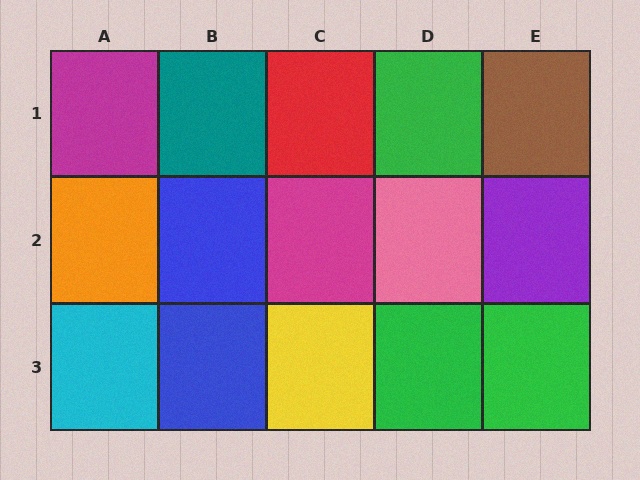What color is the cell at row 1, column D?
Green.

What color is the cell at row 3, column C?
Yellow.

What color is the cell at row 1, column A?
Magenta.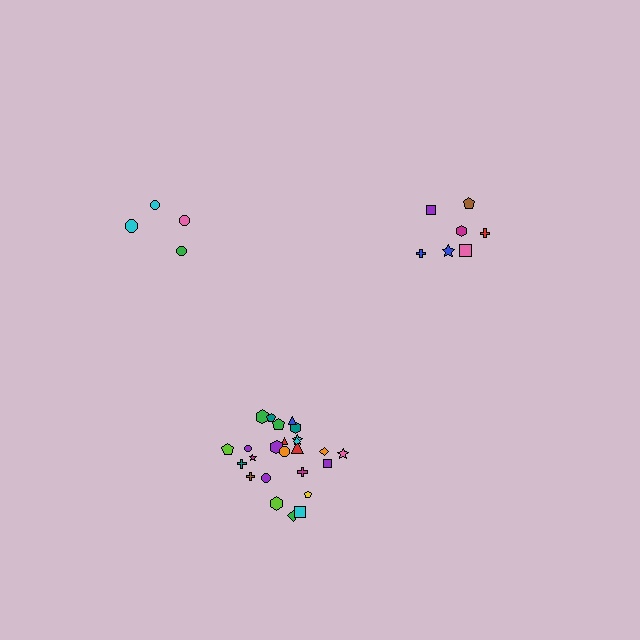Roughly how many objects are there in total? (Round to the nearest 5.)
Roughly 35 objects in total.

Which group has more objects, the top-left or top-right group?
The top-right group.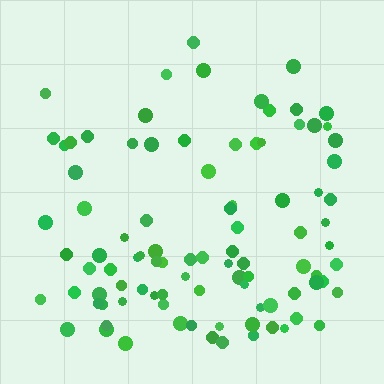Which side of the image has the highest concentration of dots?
The bottom.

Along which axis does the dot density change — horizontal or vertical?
Vertical.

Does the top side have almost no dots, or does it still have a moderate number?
Still a moderate number, just noticeably fewer than the bottom.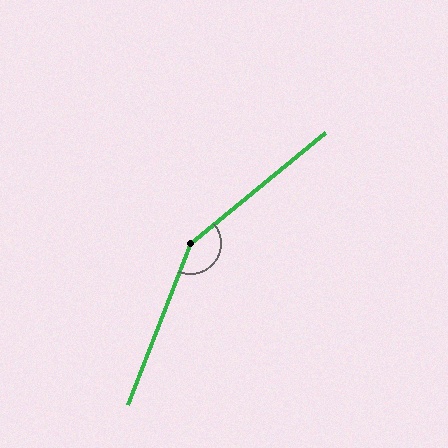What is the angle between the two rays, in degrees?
Approximately 151 degrees.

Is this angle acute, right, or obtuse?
It is obtuse.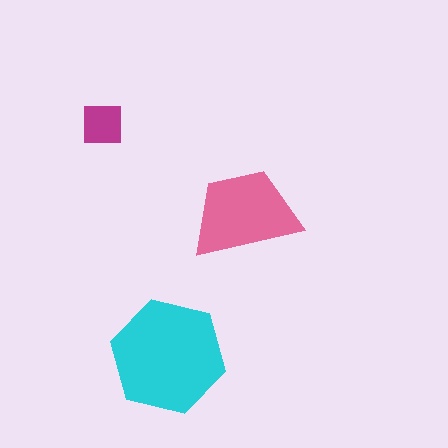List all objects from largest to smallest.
The cyan hexagon, the pink trapezoid, the magenta square.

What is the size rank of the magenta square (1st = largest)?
3rd.